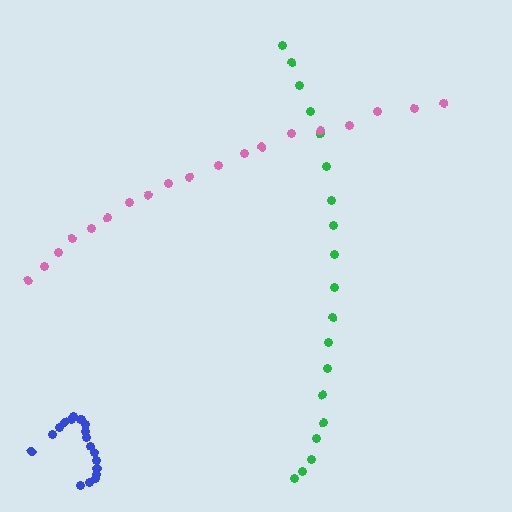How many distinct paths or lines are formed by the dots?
There are 3 distinct paths.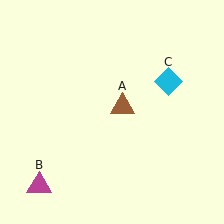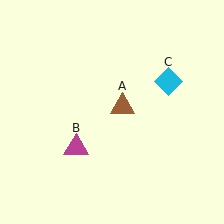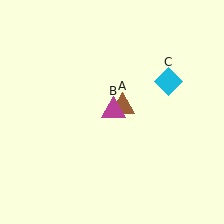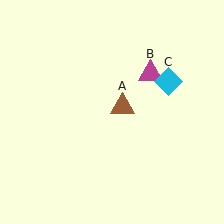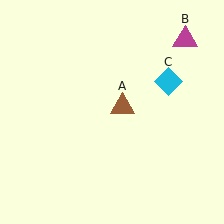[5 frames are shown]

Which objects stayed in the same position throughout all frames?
Brown triangle (object A) and cyan diamond (object C) remained stationary.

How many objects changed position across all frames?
1 object changed position: magenta triangle (object B).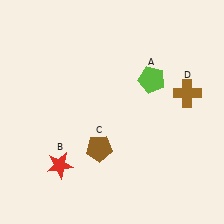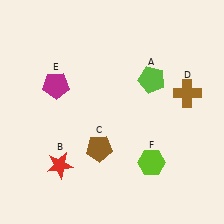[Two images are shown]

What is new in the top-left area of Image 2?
A magenta pentagon (E) was added in the top-left area of Image 2.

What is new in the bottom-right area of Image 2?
A lime hexagon (F) was added in the bottom-right area of Image 2.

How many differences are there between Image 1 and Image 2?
There are 2 differences between the two images.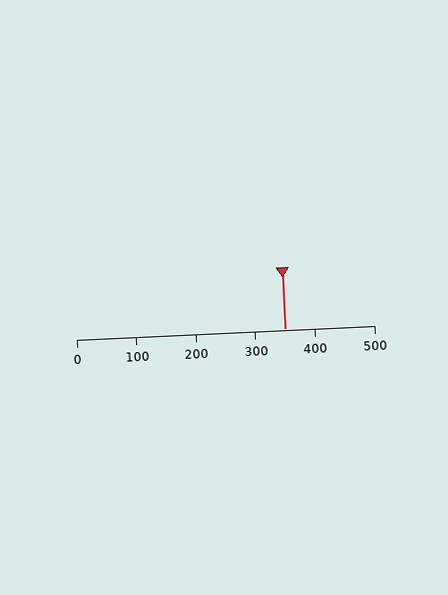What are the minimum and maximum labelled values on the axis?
The axis runs from 0 to 500.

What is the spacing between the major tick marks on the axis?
The major ticks are spaced 100 apart.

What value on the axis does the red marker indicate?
The marker indicates approximately 350.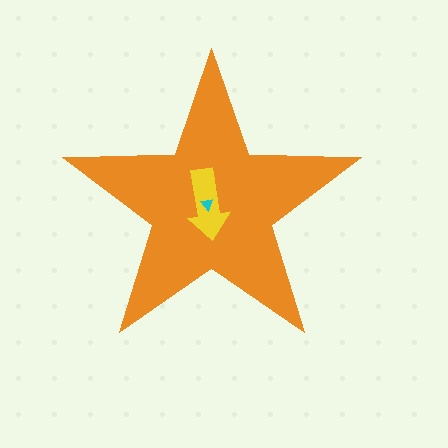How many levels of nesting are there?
3.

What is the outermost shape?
The orange star.